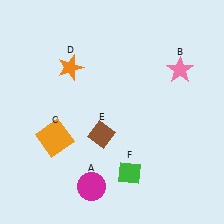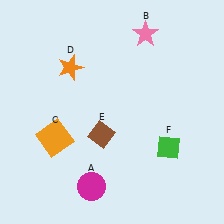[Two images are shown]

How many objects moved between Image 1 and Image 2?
2 objects moved between the two images.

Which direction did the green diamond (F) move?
The green diamond (F) moved right.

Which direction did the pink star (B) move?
The pink star (B) moved up.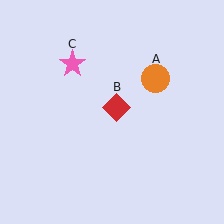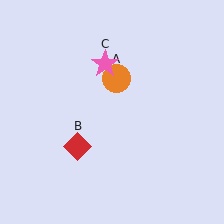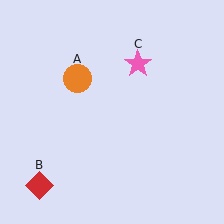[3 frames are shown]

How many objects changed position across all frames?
3 objects changed position: orange circle (object A), red diamond (object B), pink star (object C).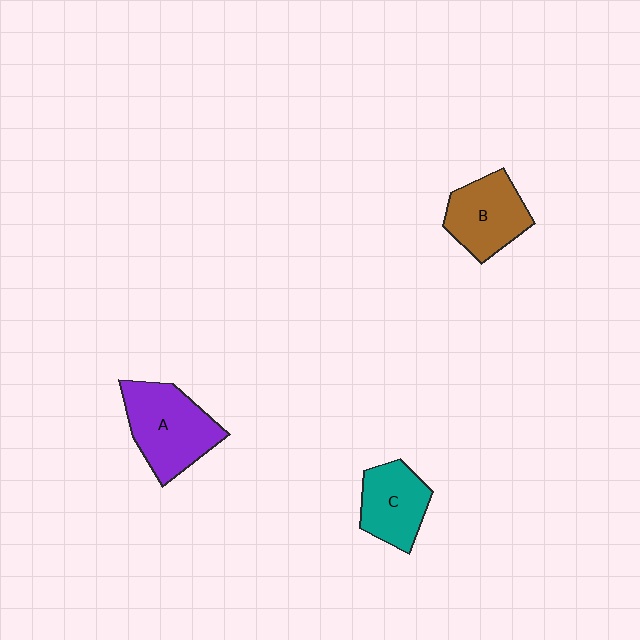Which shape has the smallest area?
Shape C (teal).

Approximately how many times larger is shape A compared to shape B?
Approximately 1.3 times.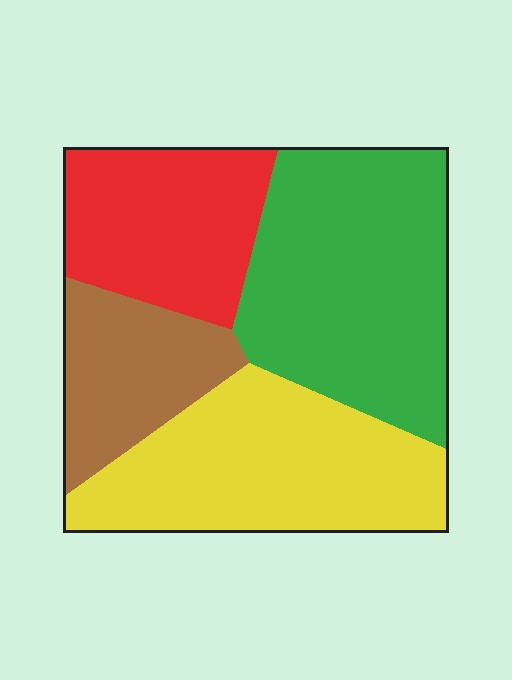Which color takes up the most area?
Green, at roughly 35%.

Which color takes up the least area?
Brown, at roughly 15%.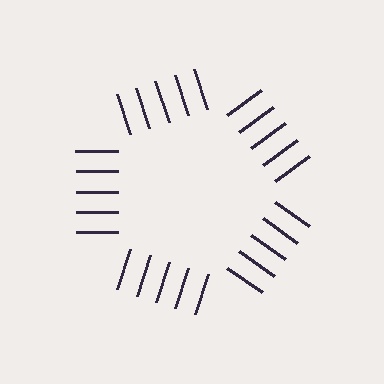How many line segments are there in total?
25 — 5 along each of the 5 edges.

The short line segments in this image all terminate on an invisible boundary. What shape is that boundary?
An illusory pentagon — the line segments terminate on its edges but no continuous stroke is drawn.